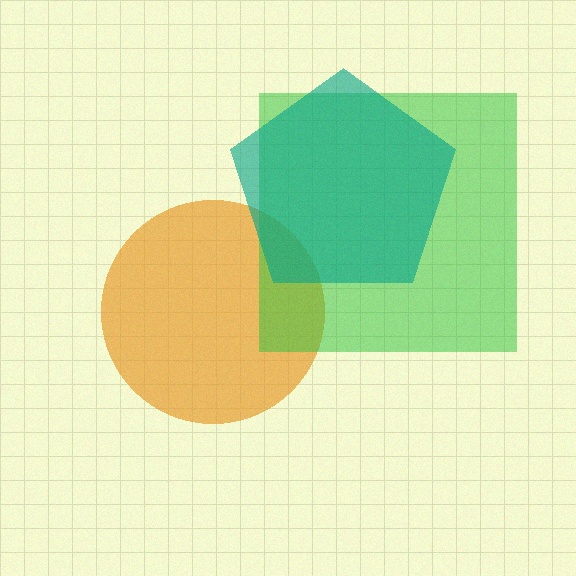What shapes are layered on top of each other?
The layered shapes are: an orange circle, a green square, a teal pentagon.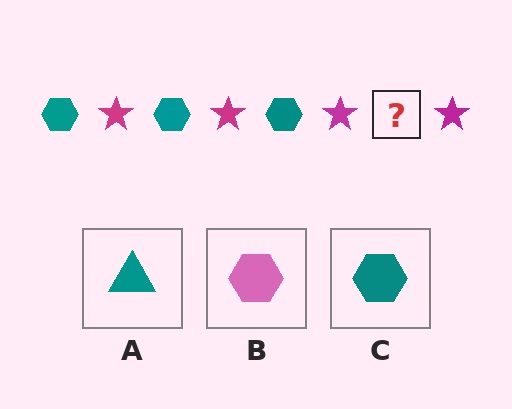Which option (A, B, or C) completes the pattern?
C.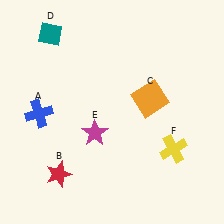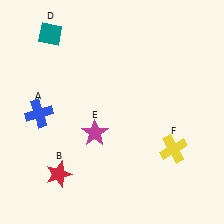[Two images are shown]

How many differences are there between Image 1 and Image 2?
There is 1 difference between the two images.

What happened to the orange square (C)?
The orange square (C) was removed in Image 2. It was in the top-right area of Image 1.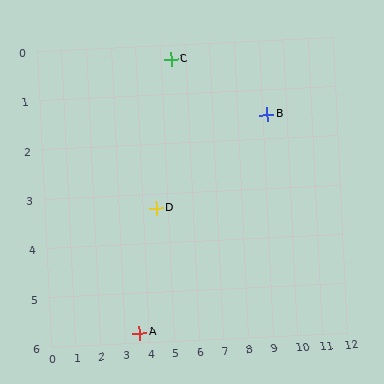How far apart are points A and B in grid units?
Points A and B are about 7.1 grid units apart.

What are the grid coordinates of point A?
Point A is at approximately (3.6, 5.8).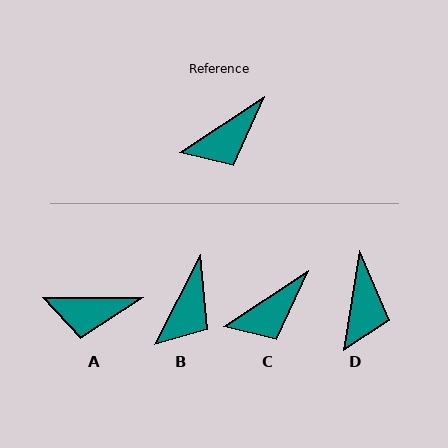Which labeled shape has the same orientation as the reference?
C.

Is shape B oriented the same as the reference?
No, it is off by about 30 degrees.